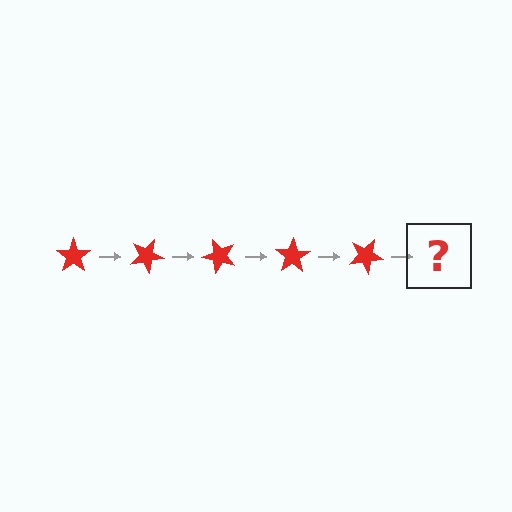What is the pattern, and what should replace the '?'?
The pattern is that the star rotates 25 degrees each step. The '?' should be a red star rotated 125 degrees.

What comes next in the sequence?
The next element should be a red star rotated 125 degrees.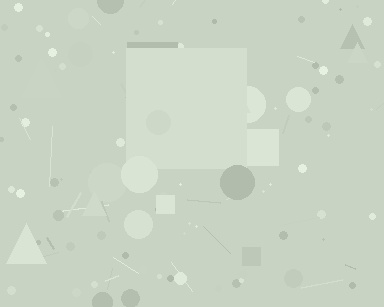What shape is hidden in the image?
A square is hidden in the image.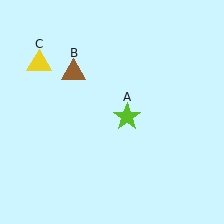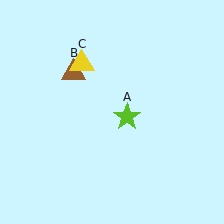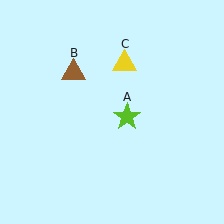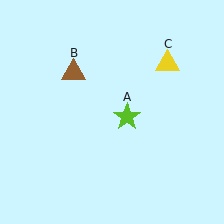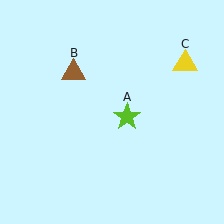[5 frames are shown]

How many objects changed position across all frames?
1 object changed position: yellow triangle (object C).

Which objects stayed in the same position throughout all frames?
Lime star (object A) and brown triangle (object B) remained stationary.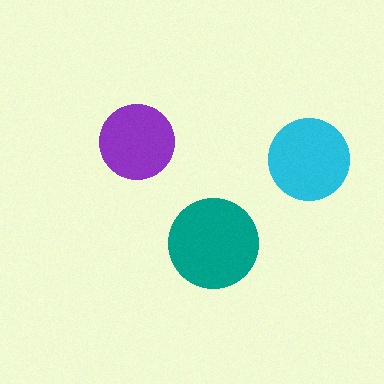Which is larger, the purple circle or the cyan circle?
The cyan one.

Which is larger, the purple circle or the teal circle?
The teal one.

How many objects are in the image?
There are 3 objects in the image.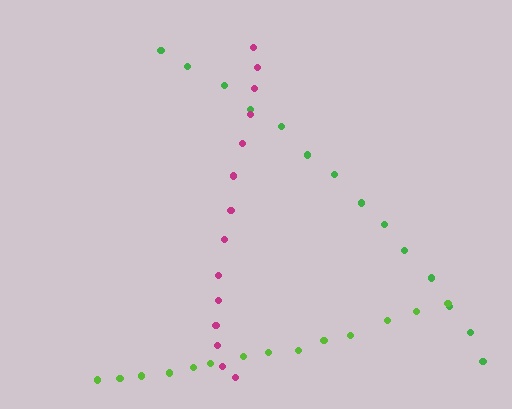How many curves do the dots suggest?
There are 3 distinct paths.